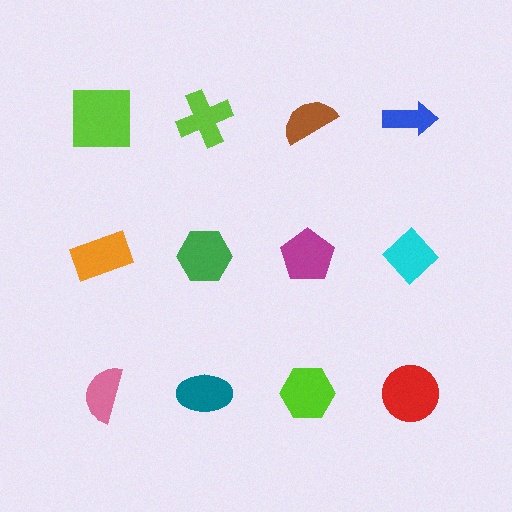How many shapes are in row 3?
4 shapes.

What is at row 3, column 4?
A red circle.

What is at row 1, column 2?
A lime cross.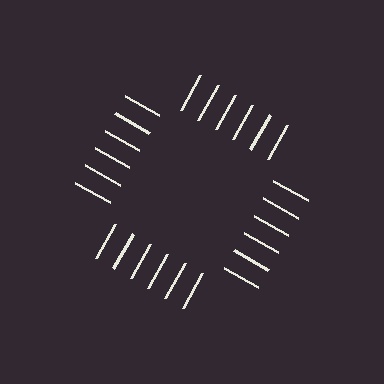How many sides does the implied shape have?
4 sides — the line-ends trace a square.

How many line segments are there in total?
24 — 6 along each of the 4 edges.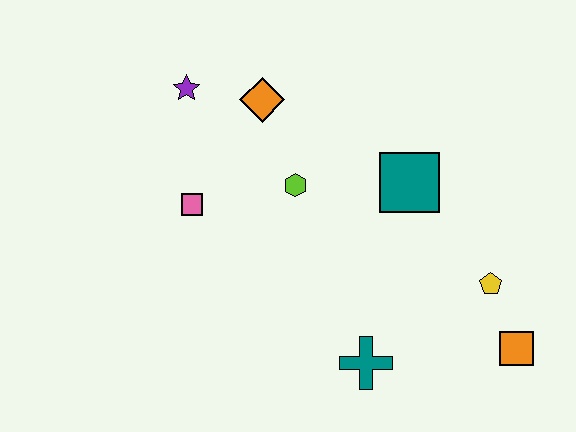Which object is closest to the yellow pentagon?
The orange square is closest to the yellow pentagon.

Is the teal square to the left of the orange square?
Yes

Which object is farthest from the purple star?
The orange square is farthest from the purple star.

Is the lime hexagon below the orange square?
No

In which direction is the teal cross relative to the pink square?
The teal cross is to the right of the pink square.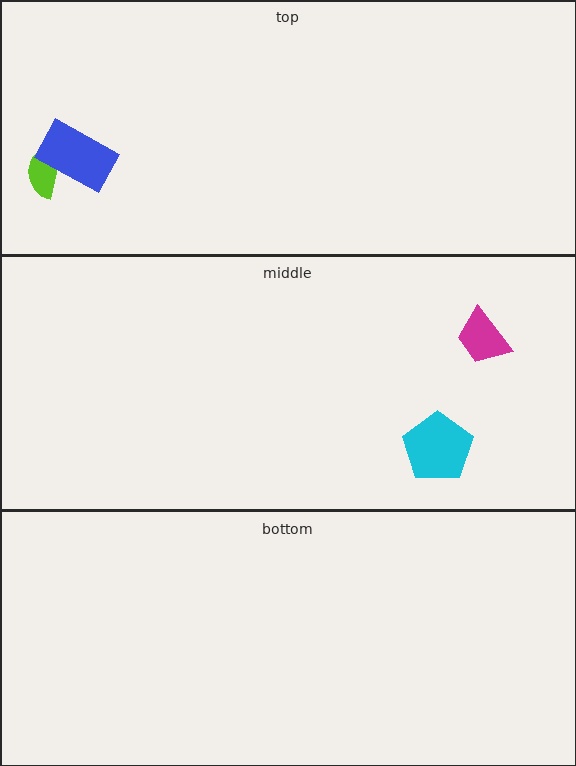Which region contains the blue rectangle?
The top region.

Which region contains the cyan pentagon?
The middle region.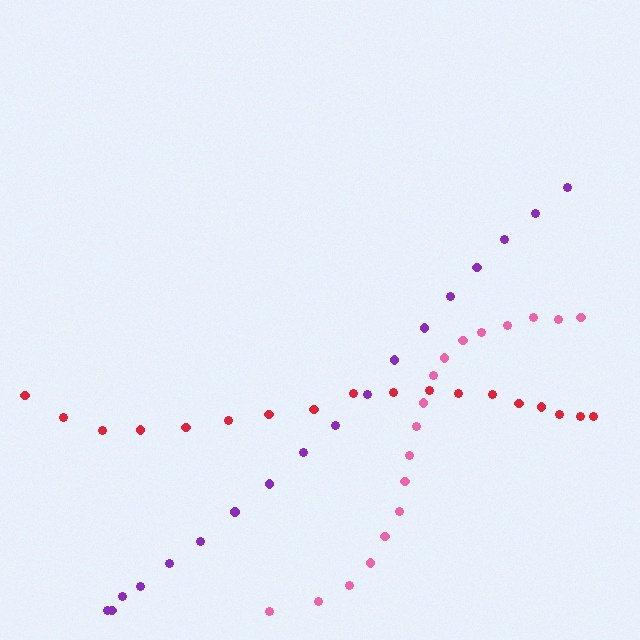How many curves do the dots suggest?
There are 3 distinct paths.